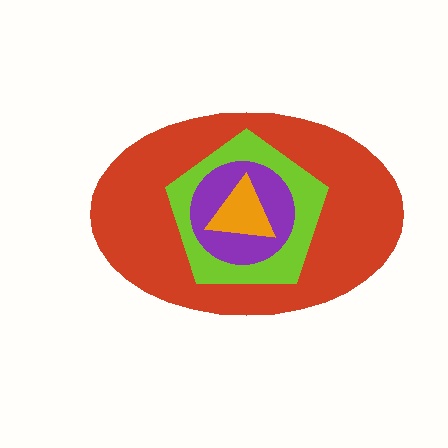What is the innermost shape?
The orange triangle.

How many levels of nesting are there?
4.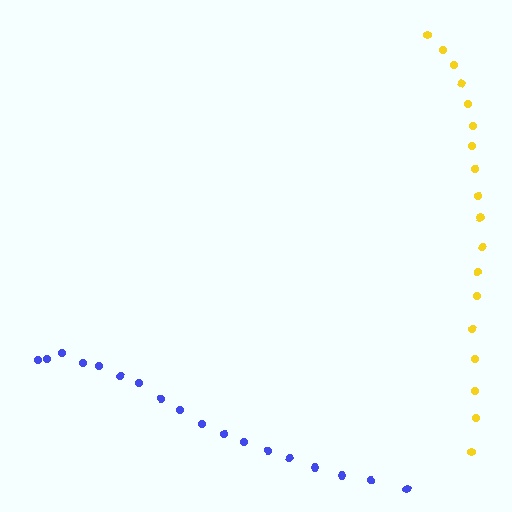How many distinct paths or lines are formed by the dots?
There are 2 distinct paths.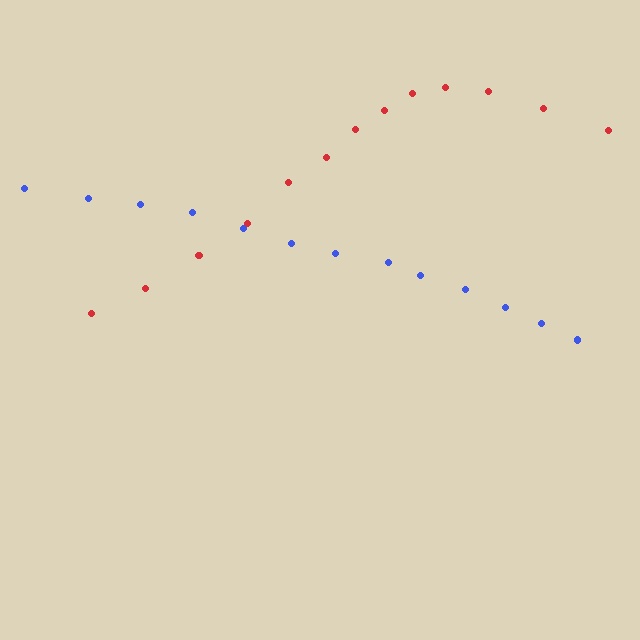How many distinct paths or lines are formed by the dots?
There are 2 distinct paths.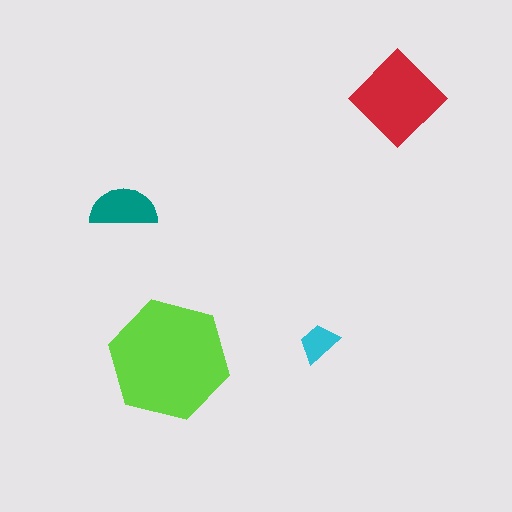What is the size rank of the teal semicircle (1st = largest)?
3rd.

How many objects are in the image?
There are 4 objects in the image.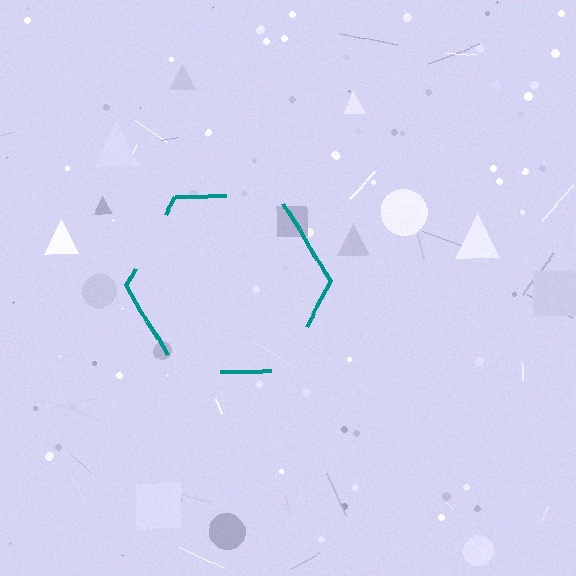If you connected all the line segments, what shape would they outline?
They would outline a hexagon.